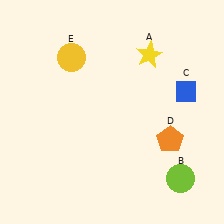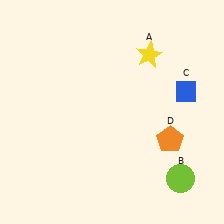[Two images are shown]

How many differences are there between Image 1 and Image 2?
There is 1 difference between the two images.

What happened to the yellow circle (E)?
The yellow circle (E) was removed in Image 2. It was in the top-left area of Image 1.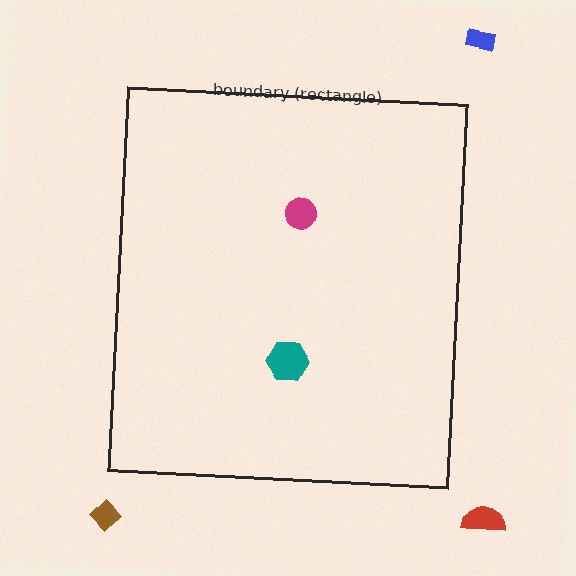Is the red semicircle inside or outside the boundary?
Outside.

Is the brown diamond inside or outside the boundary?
Outside.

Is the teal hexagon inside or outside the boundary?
Inside.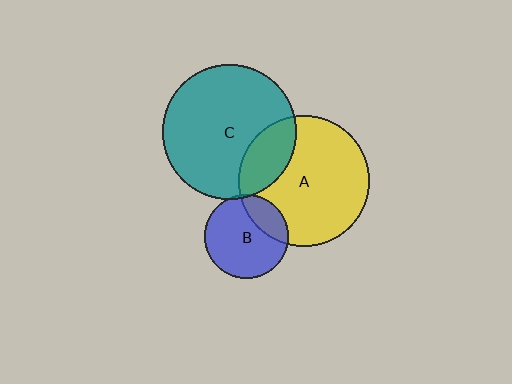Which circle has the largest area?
Circle C (teal).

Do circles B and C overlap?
Yes.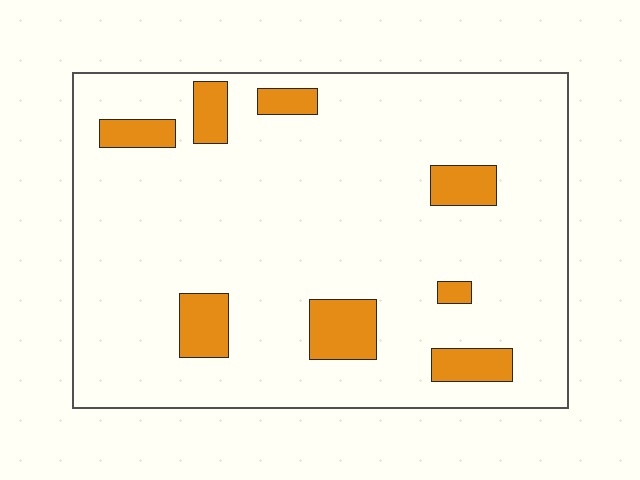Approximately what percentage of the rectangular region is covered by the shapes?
Approximately 10%.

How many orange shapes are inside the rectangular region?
8.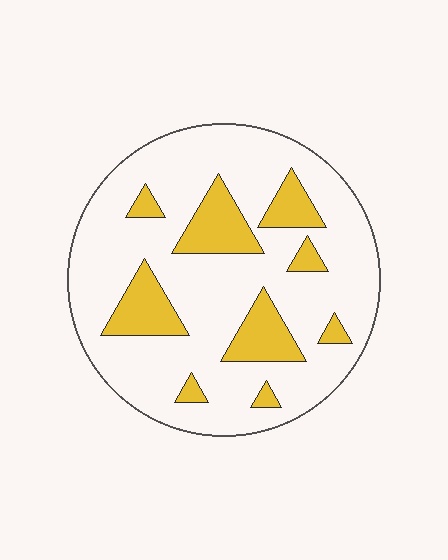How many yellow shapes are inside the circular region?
9.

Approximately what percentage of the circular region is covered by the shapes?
Approximately 20%.